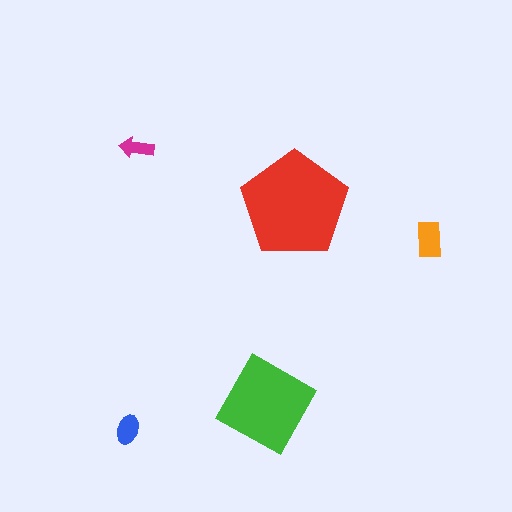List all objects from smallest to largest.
The magenta arrow, the blue ellipse, the orange rectangle, the green square, the red pentagon.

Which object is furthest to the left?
The blue ellipse is leftmost.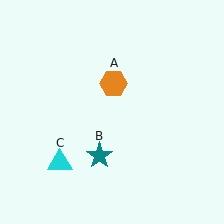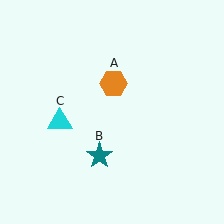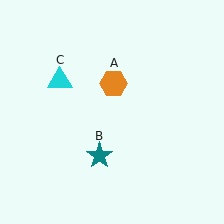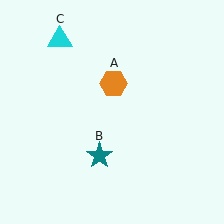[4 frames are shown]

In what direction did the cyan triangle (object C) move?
The cyan triangle (object C) moved up.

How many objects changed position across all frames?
1 object changed position: cyan triangle (object C).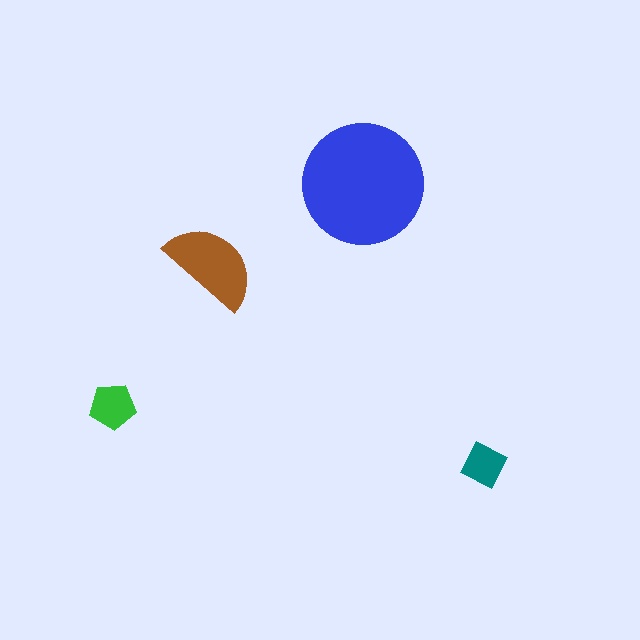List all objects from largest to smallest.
The blue circle, the brown semicircle, the green pentagon, the teal square.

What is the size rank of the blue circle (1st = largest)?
1st.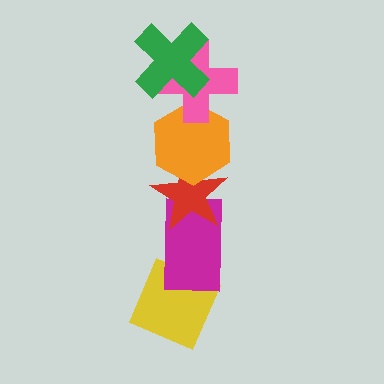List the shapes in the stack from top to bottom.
From top to bottom: the green cross, the pink cross, the orange hexagon, the red star, the magenta rectangle, the yellow diamond.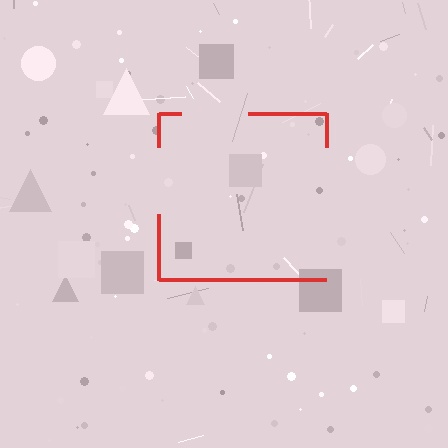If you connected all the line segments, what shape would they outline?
They would outline a square.